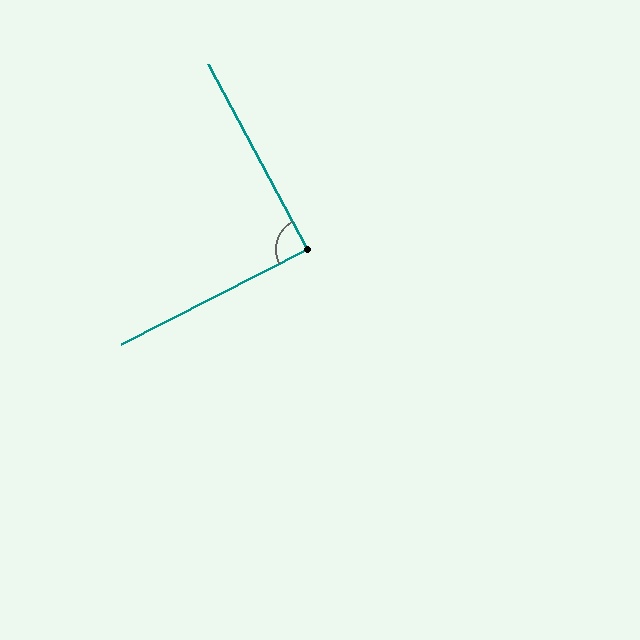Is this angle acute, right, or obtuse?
It is approximately a right angle.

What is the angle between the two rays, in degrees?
Approximately 89 degrees.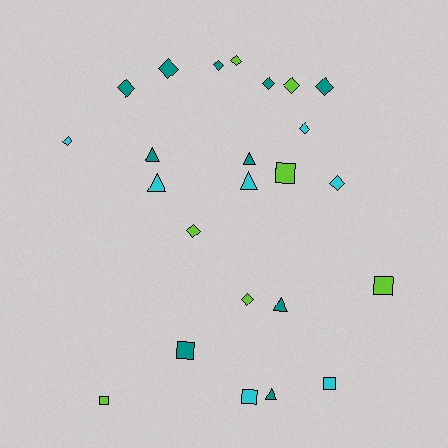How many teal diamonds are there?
There are 5 teal diamonds.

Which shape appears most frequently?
Diamond, with 12 objects.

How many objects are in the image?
There are 24 objects.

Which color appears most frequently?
Teal, with 10 objects.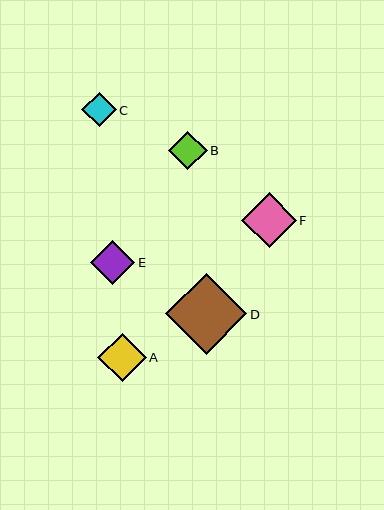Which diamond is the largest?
Diamond D is the largest with a size of approximately 81 pixels.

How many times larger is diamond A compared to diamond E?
Diamond A is approximately 1.1 times the size of diamond E.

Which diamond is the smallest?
Diamond C is the smallest with a size of approximately 35 pixels.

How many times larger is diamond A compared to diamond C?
Diamond A is approximately 1.4 times the size of diamond C.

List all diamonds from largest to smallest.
From largest to smallest: D, F, A, E, B, C.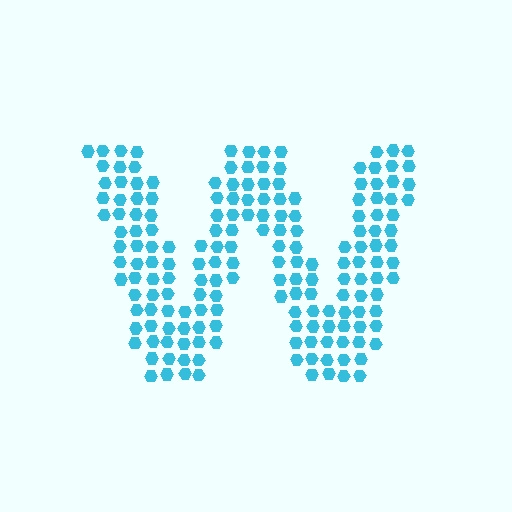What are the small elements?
The small elements are hexagons.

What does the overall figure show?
The overall figure shows the letter W.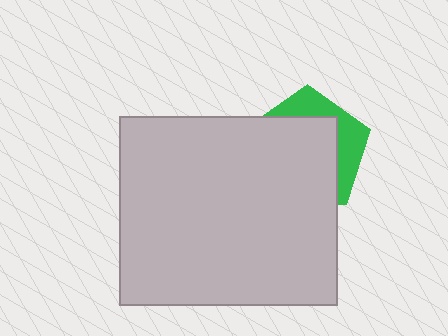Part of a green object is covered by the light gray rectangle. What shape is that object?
It is a pentagon.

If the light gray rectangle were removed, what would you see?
You would see the complete green pentagon.